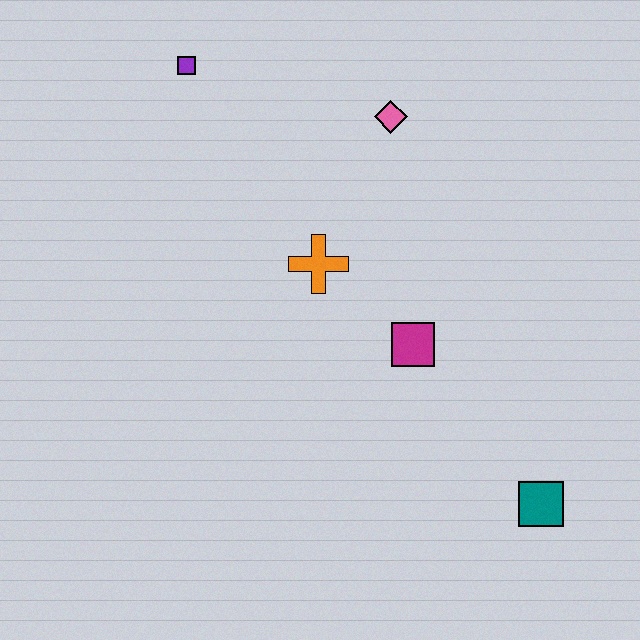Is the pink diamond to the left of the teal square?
Yes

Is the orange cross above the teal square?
Yes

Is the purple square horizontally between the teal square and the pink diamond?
No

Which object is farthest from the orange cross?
The teal square is farthest from the orange cross.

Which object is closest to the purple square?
The pink diamond is closest to the purple square.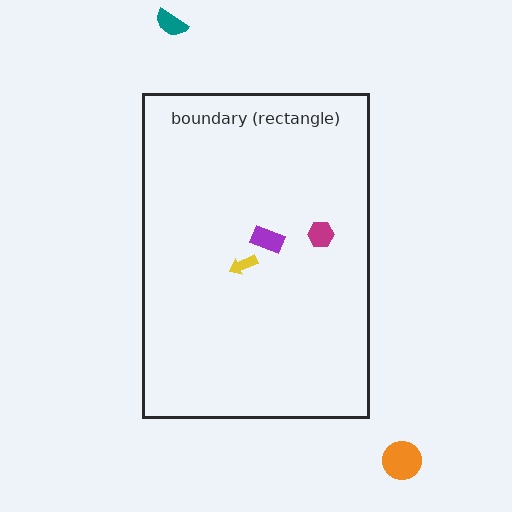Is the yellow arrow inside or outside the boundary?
Inside.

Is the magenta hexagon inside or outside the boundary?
Inside.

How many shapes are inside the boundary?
3 inside, 2 outside.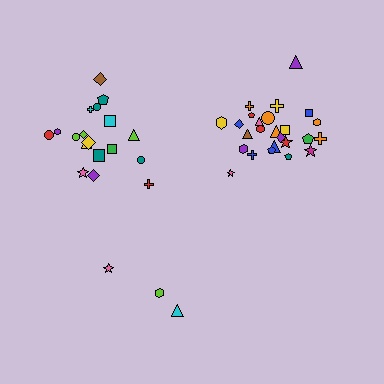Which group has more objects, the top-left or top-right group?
The top-right group.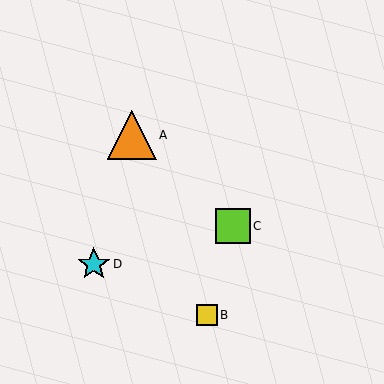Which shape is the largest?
The orange triangle (labeled A) is the largest.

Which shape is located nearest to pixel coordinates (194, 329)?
The yellow square (labeled B) at (207, 315) is nearest to that location.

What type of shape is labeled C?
Shape C is a lime square.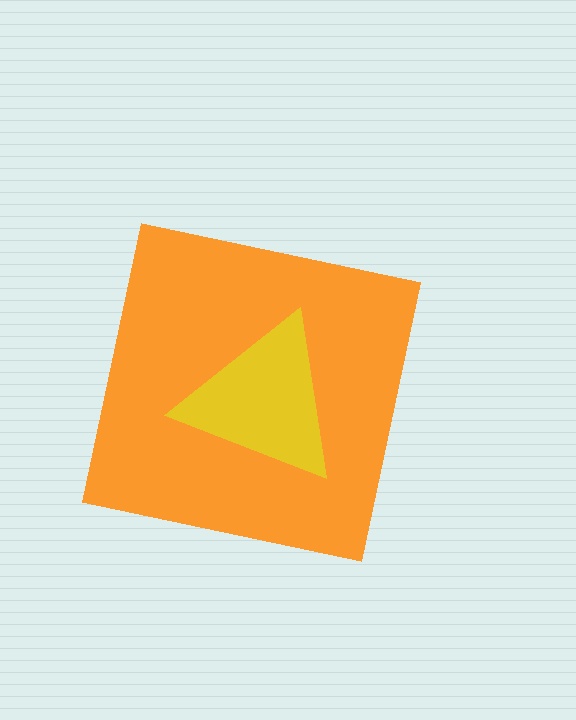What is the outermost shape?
The orange square.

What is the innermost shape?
The yellow triangle.